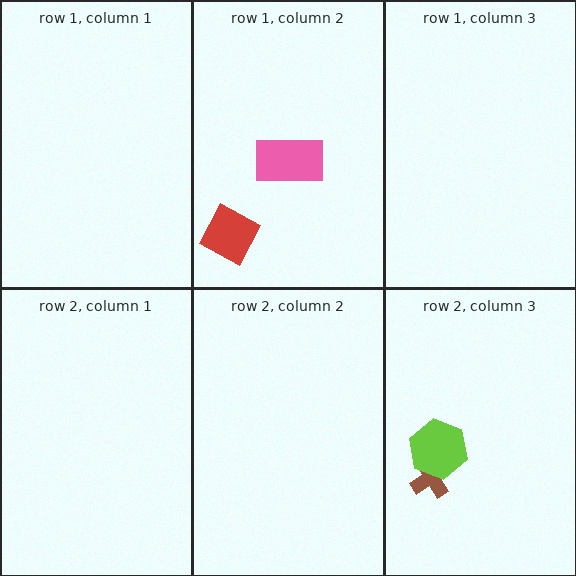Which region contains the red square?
The row 1, column 2 region.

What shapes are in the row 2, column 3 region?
The brown cross, the lime hexagon.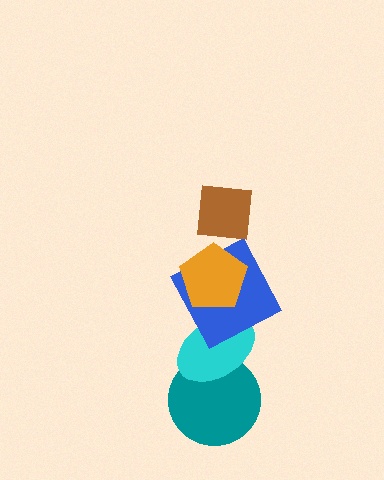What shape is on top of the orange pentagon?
The brown square is on top of the orange pentagon.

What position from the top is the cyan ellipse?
The cyan ellipse is 4th from the top.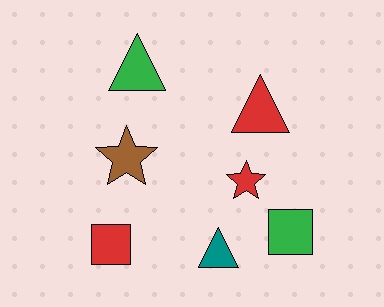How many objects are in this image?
There are 7 objects.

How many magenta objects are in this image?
There are no magenta objects.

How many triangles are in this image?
There are 3 triangles.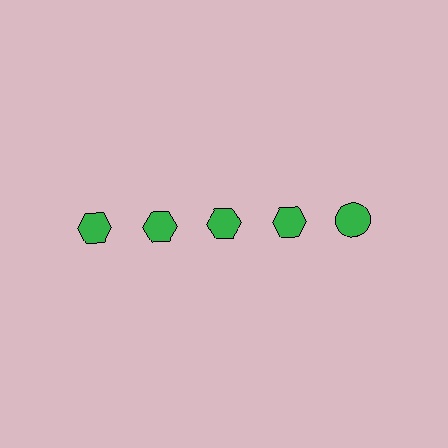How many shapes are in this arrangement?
There are 5 shapes arranged in a grid pattern.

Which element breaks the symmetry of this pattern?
The green circle in the top row, rightmost column breaks the symmetry. All other shapes are green hexagons.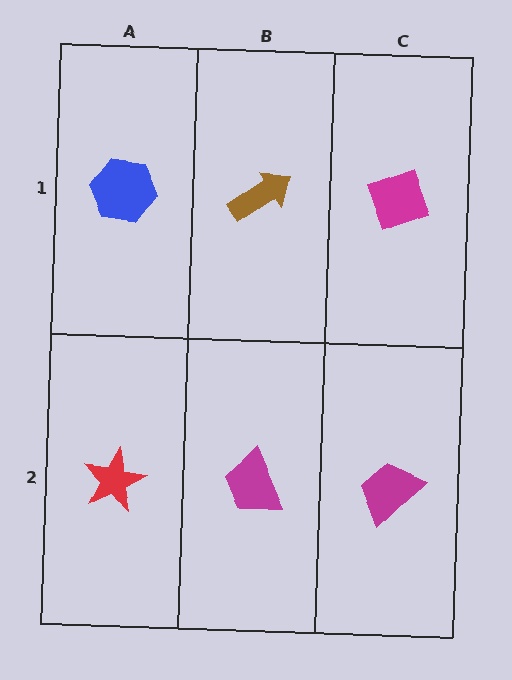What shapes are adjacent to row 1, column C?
A magenta trapezoid (row 2, column C), a brown arrow (row 1, column B).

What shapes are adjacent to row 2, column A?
A blue hexagon (row 1, column A), a magenta trapezoid (row 2, column B).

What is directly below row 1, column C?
A magenta trapezoid.